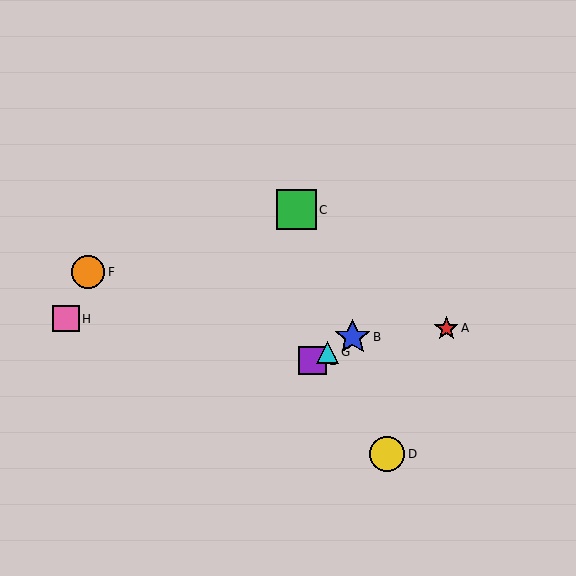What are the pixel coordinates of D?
Object D is at (387, 454).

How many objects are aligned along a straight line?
3 objects (B, E, G) are aligned along a straight line.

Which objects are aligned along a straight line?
Objects B, E, G are aligned along a straight line.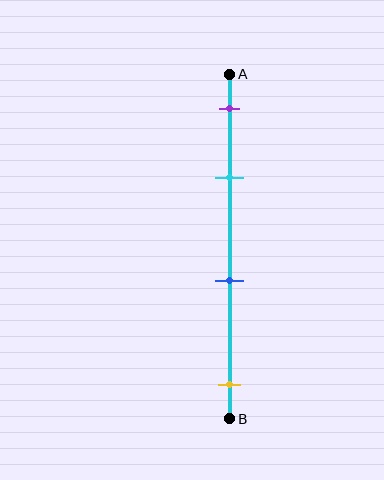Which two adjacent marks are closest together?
The purple and cyan marks are the closest adjacent pair.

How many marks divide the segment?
There are 4 marks dividing the segment.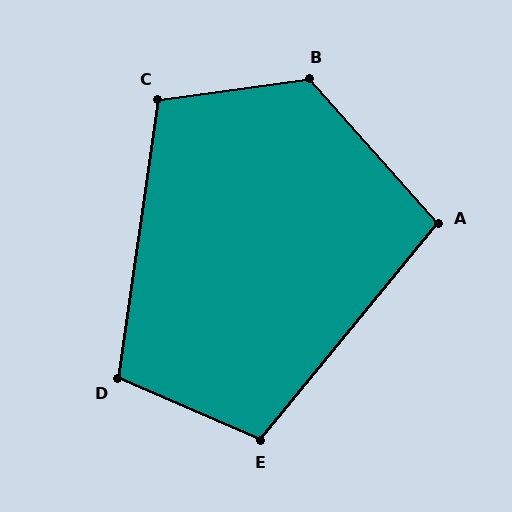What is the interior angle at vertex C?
Approximately 106 degrees (obtuse).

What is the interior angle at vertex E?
Approximately 106 degrees (obtuse).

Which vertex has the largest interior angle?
B, at approximately 124 degrees.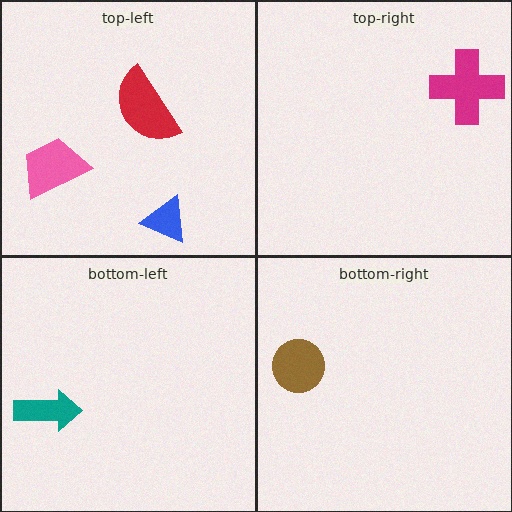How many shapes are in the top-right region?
1.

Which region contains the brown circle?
The bottom-right region.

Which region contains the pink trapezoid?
The top-left region.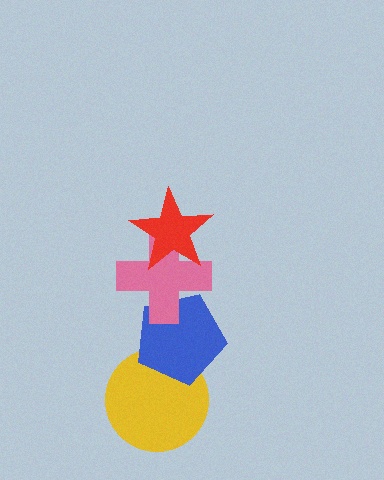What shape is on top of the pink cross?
The red star is on top of the pink cross.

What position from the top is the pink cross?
The pink cross is 2nd from the top.